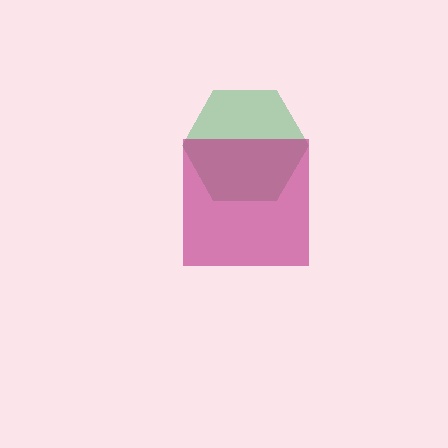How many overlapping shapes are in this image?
There are 2 overlapping shapes in the image.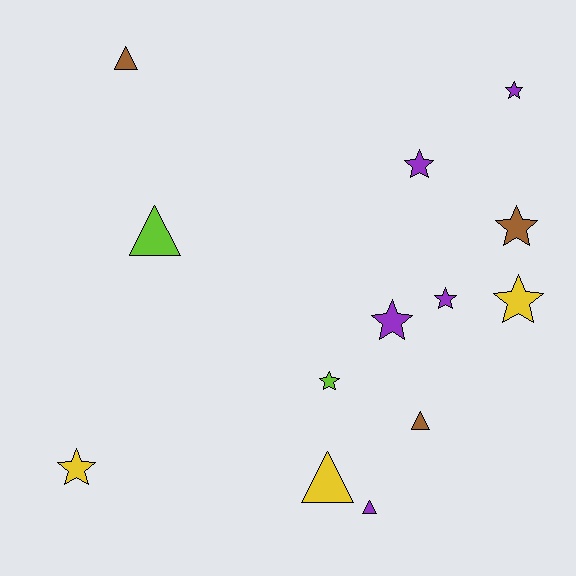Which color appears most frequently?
Purple, with 5 objects.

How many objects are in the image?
There are 13 objects.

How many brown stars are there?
There is 1 brown star.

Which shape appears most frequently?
Star, with 8 objects.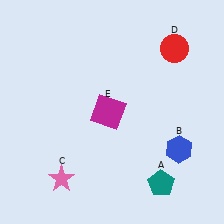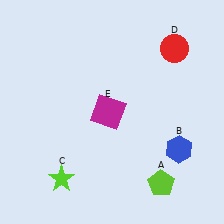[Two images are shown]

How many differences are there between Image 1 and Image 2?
There are 2 differences between the two images.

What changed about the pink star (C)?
In Image 1, C is pink. In Image 2, it changed to lime.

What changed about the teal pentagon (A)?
In Image 1, A is teal. In Image 2, it changed to lime.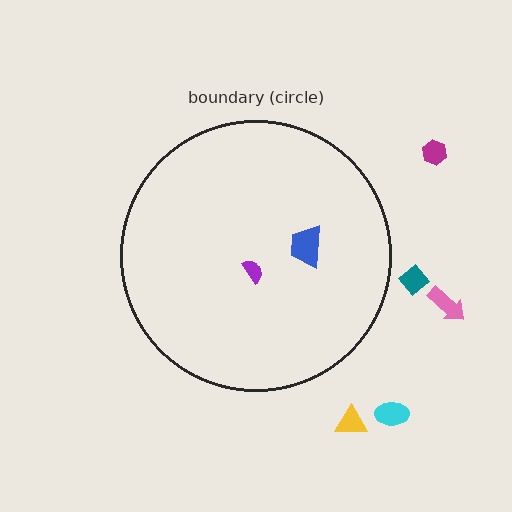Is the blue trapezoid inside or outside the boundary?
Inside.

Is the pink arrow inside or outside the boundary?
Outside.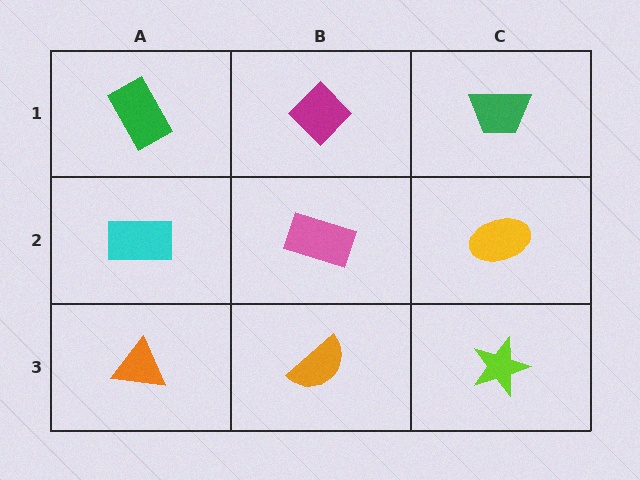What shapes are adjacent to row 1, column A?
A cyan rectangle (row 2, column A), a magenta diamond (row 1, column B).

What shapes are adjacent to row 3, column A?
A cyan rectangle (row 2, column A), an orange semicircle (row 3, column B).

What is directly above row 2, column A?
A green rectangle.